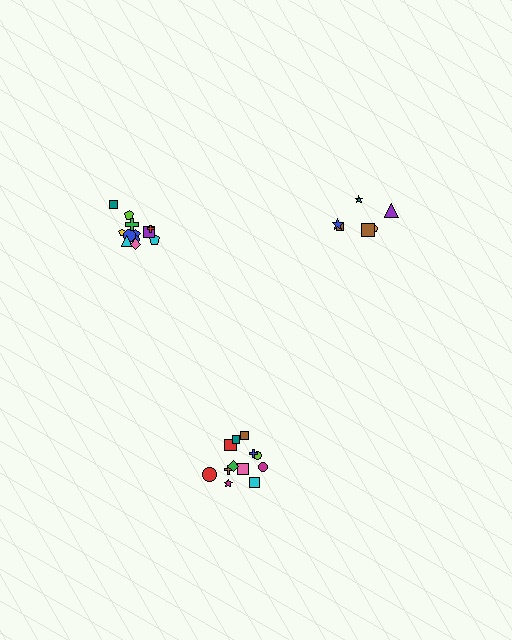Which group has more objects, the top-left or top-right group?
The top-left group.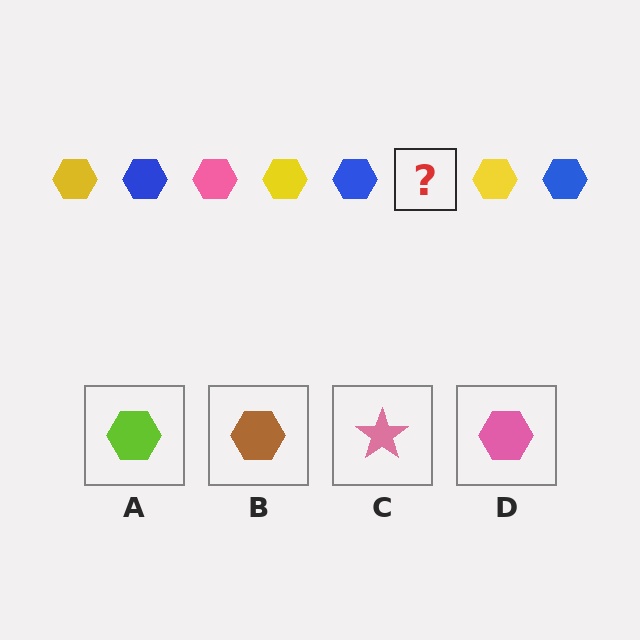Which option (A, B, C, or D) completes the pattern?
D.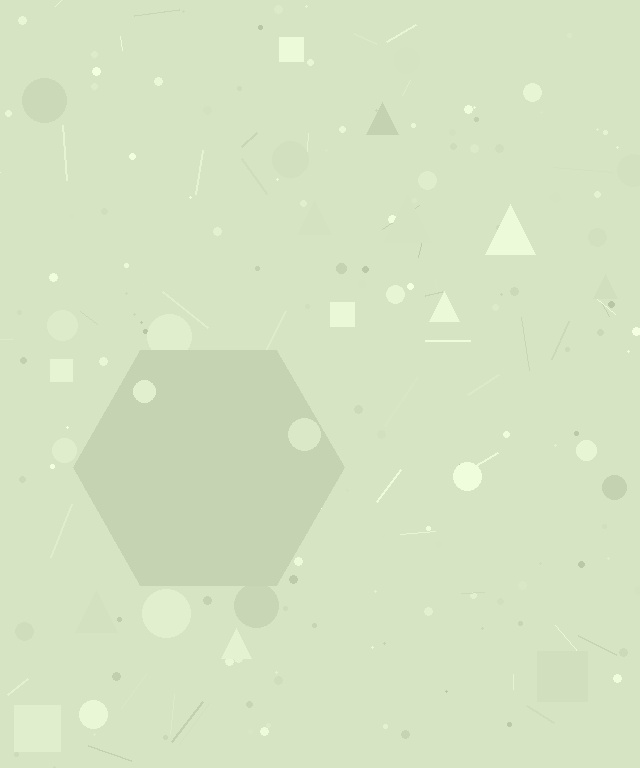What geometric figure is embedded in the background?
A hexagon is embedded in the background.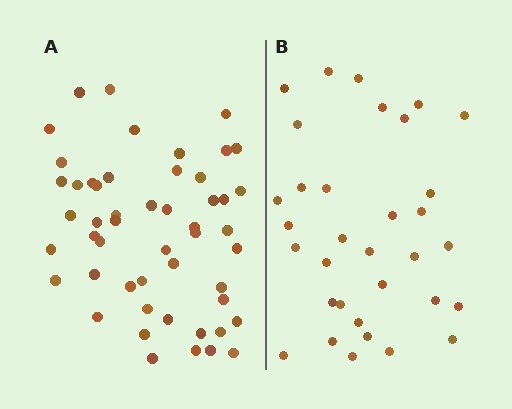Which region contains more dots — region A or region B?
Region A (the left region) has more dots.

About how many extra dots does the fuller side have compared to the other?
Region A has approximately 20 more dots than region B.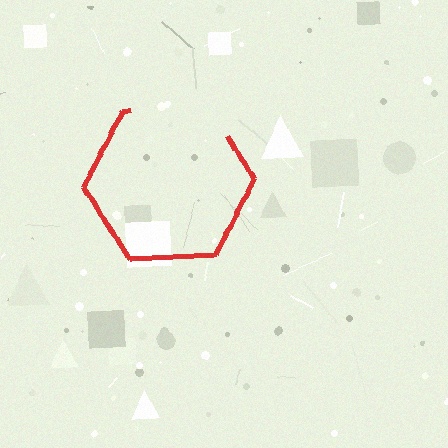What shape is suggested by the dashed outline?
The dashed outline suggests a hexagon.